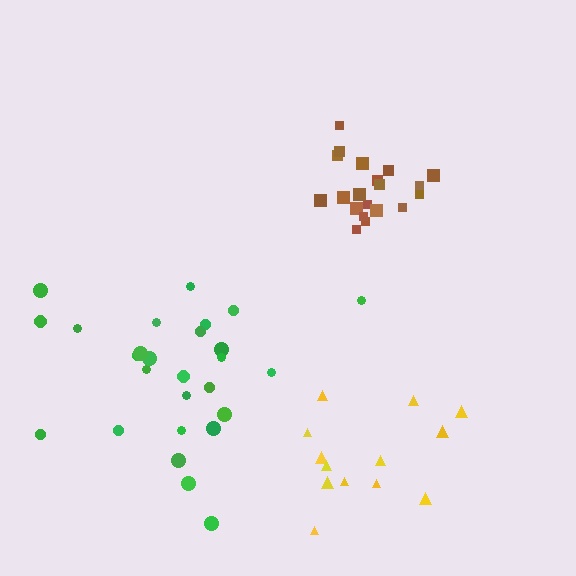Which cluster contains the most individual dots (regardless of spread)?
Green (27).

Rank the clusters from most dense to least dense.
brown, green, yellow.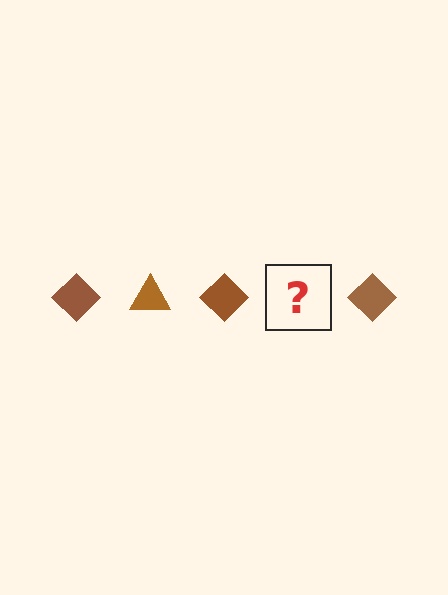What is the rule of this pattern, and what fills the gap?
The rule is that the pattern cycles through diamond, triangle shapes in brown. The gap should be filled with a brown triangle.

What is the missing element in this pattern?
The missing element is a brown triangle.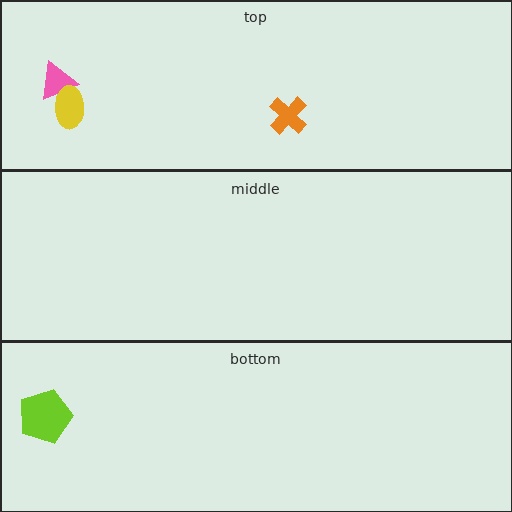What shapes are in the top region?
The orange cross, the pink triangle, the yellow ellipse.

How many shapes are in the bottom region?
1.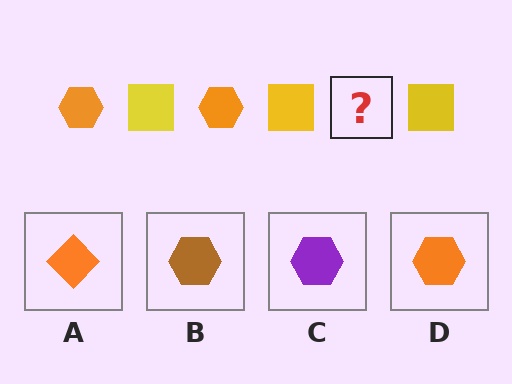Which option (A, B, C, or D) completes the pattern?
D.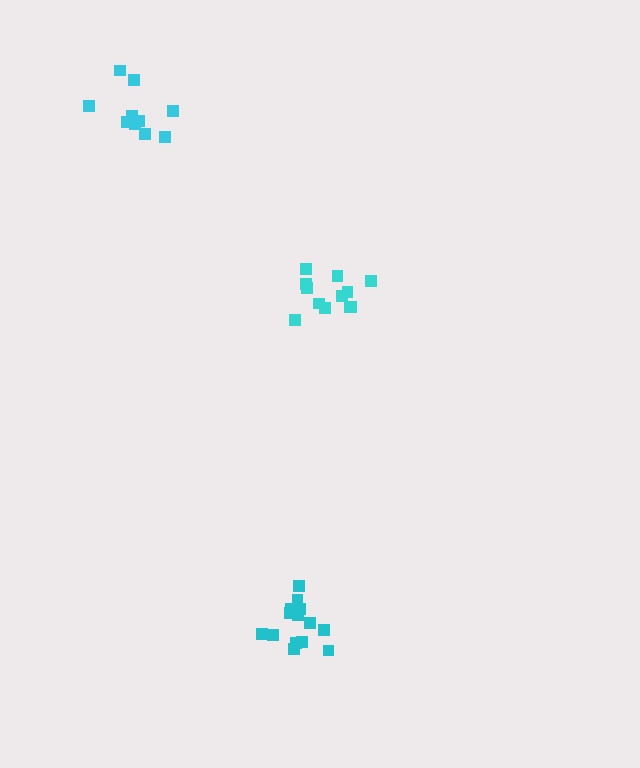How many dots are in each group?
Group 1: 13 dots, Group 2: 14 dots, Group 3: 10 dots (37 total).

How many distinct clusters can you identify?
There are 3 distinct clusters.